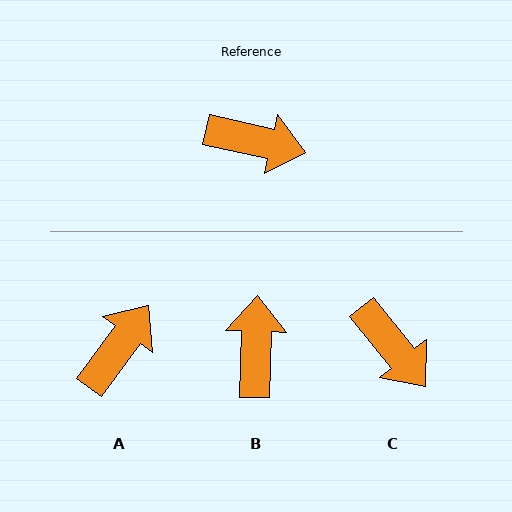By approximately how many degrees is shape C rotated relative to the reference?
Approximately 38 degrees clockwise.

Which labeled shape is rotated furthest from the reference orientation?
B, about 101 degrees away.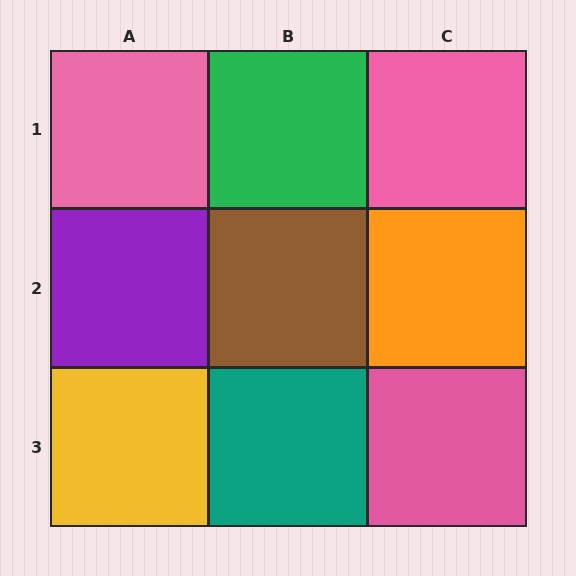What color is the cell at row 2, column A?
Purple.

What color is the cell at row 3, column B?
Teal.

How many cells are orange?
1 cell is orange.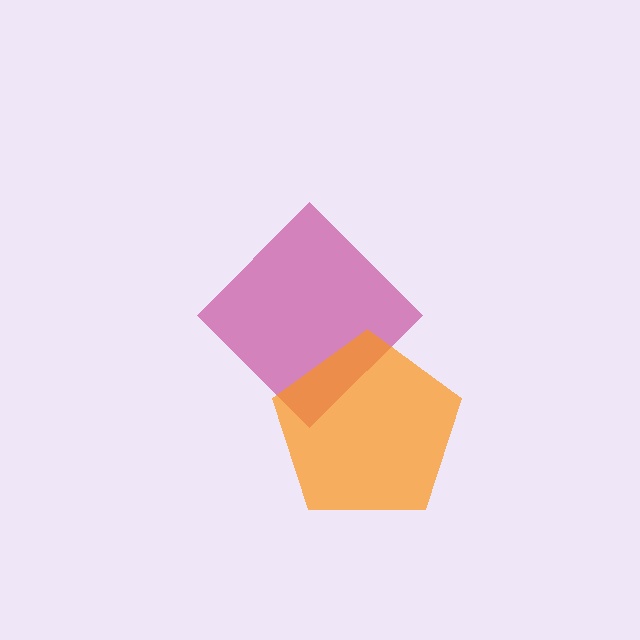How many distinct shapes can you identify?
There are 2 distinct shapes: a magenta diamond, an orange pentagon.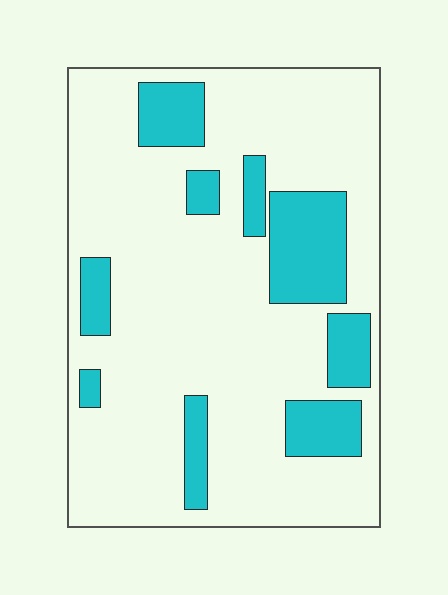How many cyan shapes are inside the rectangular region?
9.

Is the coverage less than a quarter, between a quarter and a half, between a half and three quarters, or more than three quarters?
Less than a quarter.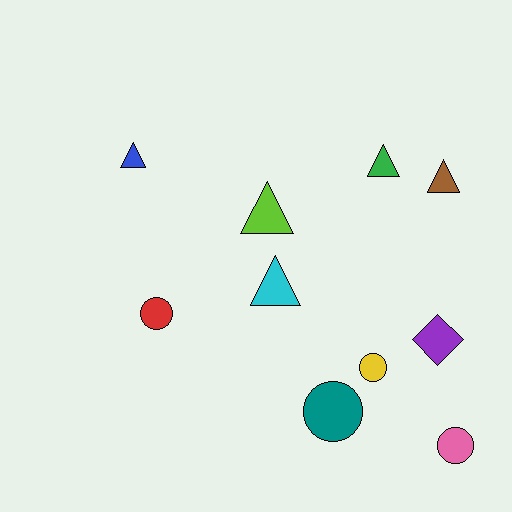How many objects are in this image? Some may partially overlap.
There are 10 objects.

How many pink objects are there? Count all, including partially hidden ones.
There is 1 pink object.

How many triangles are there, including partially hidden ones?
There are 5 triangles.